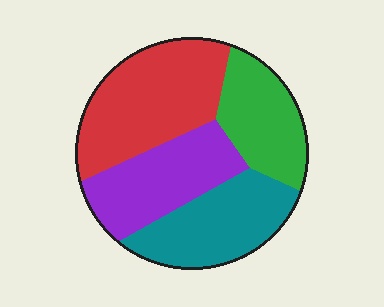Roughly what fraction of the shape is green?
Green covers roughly 20% of the shape.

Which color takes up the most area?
Red, at roughly 30%.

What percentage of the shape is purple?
Purple covers 24% of the shape.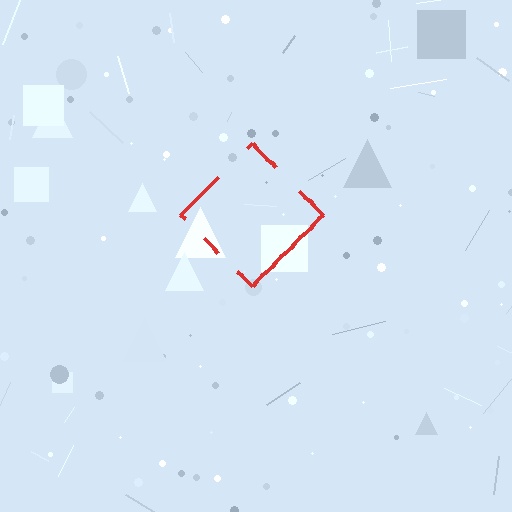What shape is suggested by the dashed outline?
The dashed outline suggests a diamond.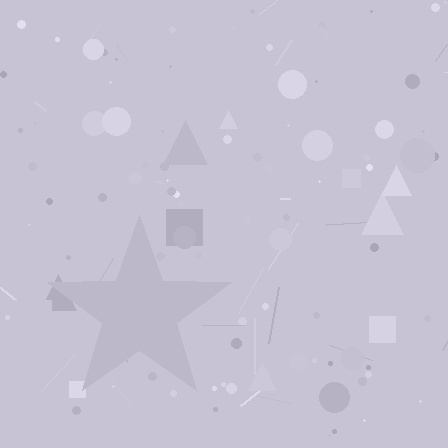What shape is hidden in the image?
A star is hidden in the image.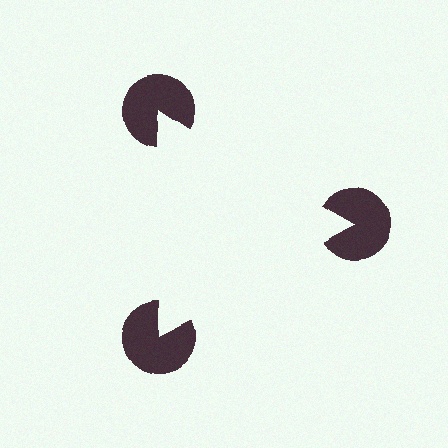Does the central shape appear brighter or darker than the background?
It typically appears slightly brighter than the background, even though no actual brightness change is drawn.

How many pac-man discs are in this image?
There are 3 — one at each vertex of the illusory triangle.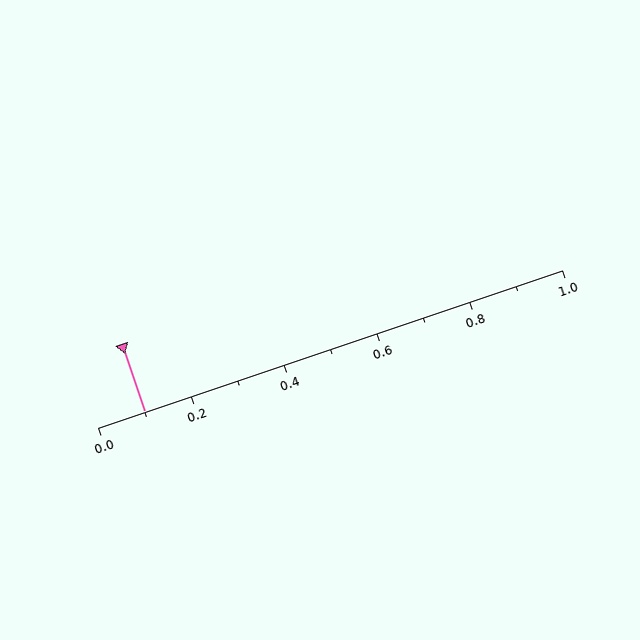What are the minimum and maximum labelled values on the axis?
The axis runs from 0.0 to 1.0.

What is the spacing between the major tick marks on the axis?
The major ticks are spaced 0.2 apart.